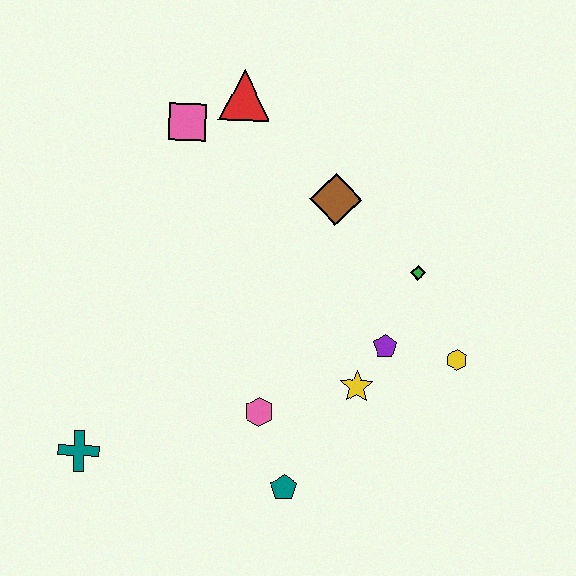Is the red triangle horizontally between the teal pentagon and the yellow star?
No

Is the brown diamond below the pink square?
Yes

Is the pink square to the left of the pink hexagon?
Yes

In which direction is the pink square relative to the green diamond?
The pink square is to the left of the green diamond.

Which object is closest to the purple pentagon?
The yellow star is closest to the purple pentagon.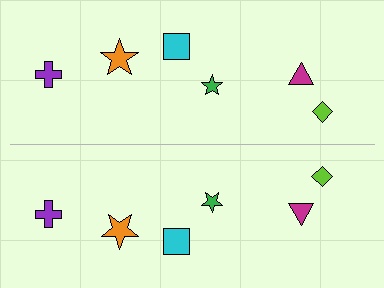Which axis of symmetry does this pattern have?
The pattern has a horizontal axis of symmetry running through the center of the image.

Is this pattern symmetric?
Yes, this pattern has bilateral (reflection) symmetry.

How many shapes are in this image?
There are 12 shapes in this image.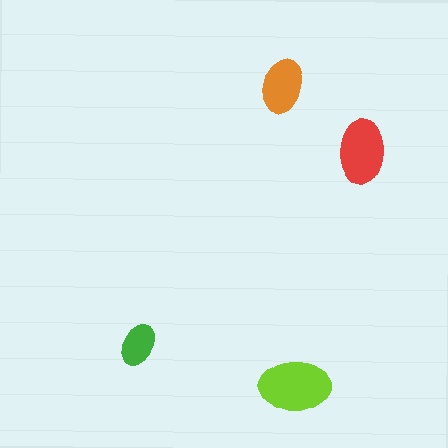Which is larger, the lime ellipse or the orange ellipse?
The lime one.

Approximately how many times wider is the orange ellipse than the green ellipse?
About 1.5 times wider.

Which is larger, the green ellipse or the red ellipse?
The red one.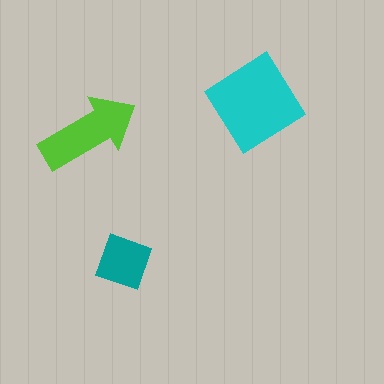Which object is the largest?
The cyan diamond.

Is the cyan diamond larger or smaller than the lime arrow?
Larger.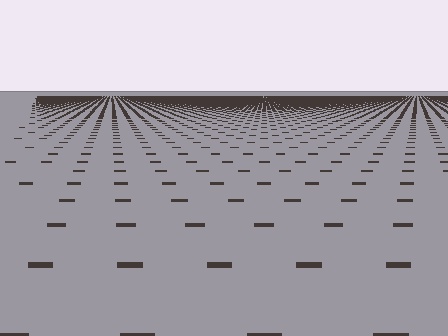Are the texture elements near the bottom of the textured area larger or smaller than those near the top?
Larger. Near the bottom, elements are closer to the viewer and appear at a bigger on-screen size.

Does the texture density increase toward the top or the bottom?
Density increases toward the top.